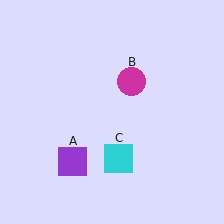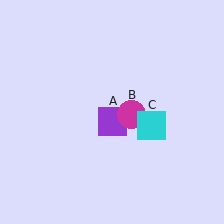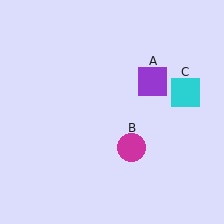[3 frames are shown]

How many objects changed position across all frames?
3 objects changed position: purple square (object A), magenta circle (object B), cyan square (object C).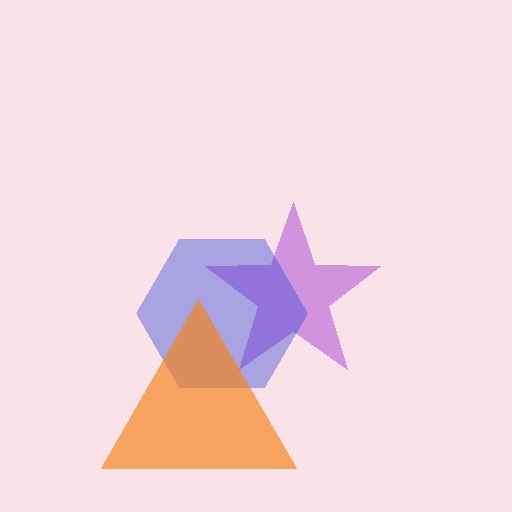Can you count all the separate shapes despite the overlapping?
Yes, there are 3 separate shapes.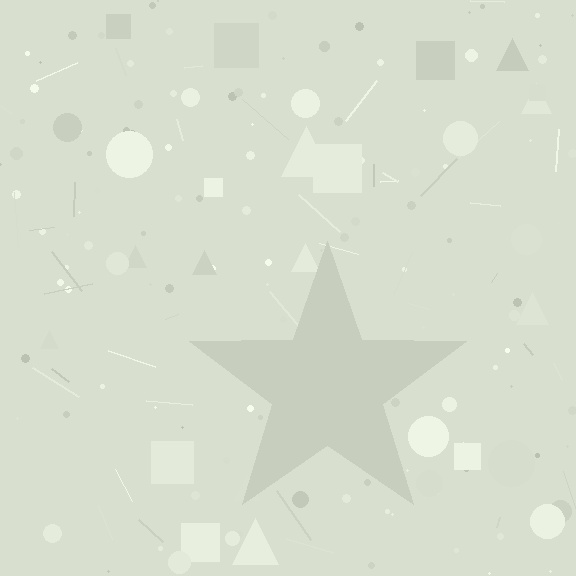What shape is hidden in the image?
A star is hidden in the image.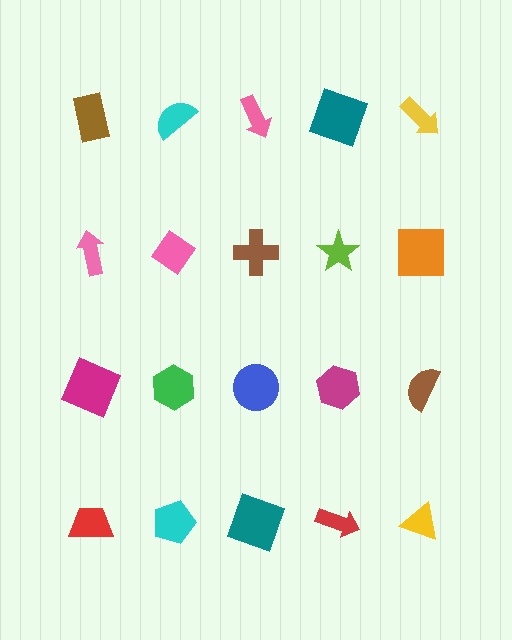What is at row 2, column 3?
A brown cross.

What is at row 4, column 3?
A teal square.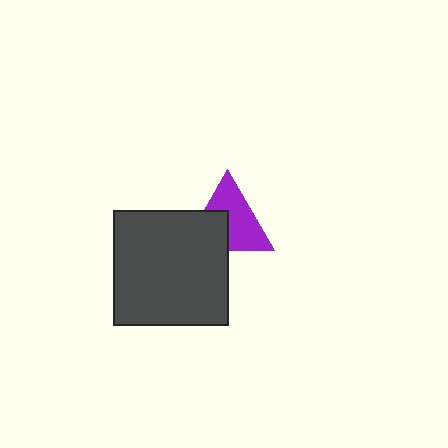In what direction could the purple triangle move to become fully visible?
The purple triangle could move toward the upper-right. That would shift it out from behind the dark gray square entirely.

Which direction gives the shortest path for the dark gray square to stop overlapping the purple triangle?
Moving toward the lower-left gives the shortest separation.